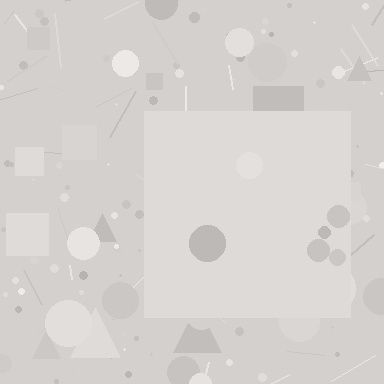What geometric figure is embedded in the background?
A square is embedded in the background.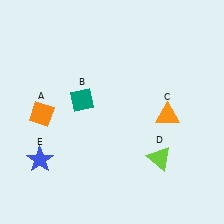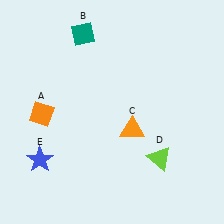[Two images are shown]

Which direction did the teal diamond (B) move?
The teal diamond (B) moved up.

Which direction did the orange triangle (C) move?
The orange triangle (C) moved left.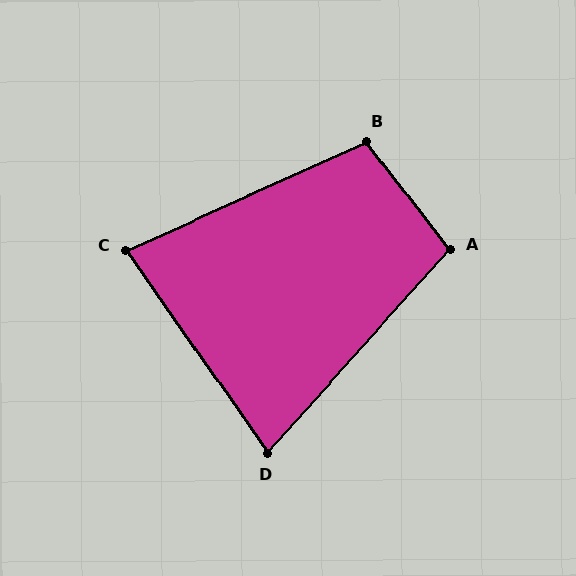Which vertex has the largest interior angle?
B, at approximately 103 degrees.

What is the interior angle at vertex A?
Approximately 101 degrees (obtuse).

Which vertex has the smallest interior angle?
D, at approximately 77 degrees.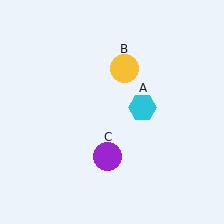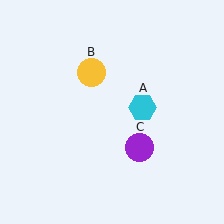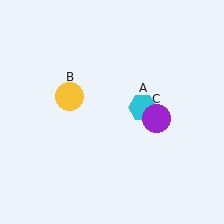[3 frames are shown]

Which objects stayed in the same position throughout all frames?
Cyan hexagon (object A) remained stationary.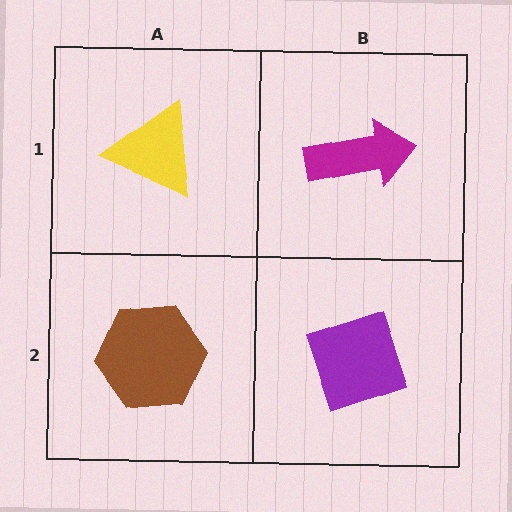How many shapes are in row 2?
2 shapes.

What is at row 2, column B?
A purple diamond.